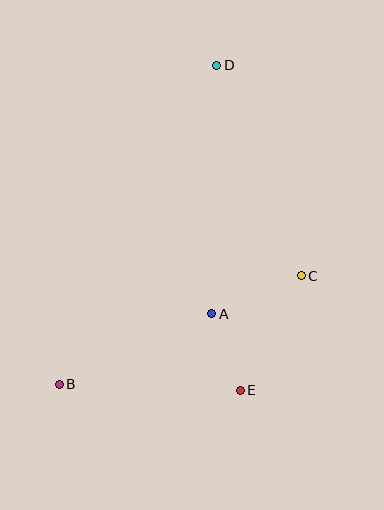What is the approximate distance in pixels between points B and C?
The distance between B and C is approximately 265 pixels.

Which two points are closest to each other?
Points A and E are closest to each other.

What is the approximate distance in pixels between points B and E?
The distance between B and E is approximately 181 pixels.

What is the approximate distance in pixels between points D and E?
The distance between D and E is approximately 326 pixels.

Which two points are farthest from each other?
Points B and D are farthest from each other.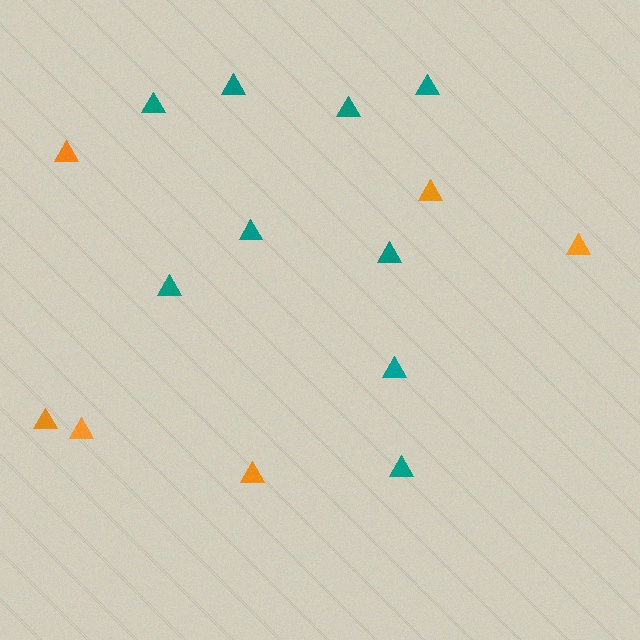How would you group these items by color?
There are 2 groups: one group of teal triangles (9) and one group of orange triangles (6).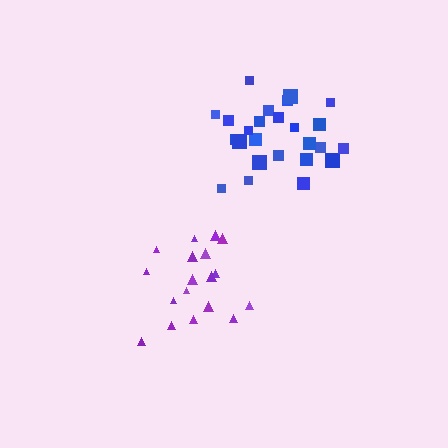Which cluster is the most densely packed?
Blue.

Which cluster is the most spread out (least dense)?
Purple.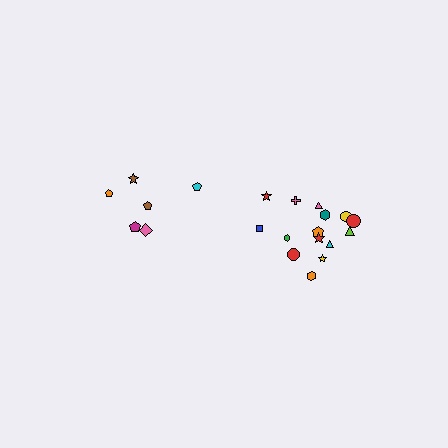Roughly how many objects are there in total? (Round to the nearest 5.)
Roughly 20 objects in total.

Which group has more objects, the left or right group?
The right group.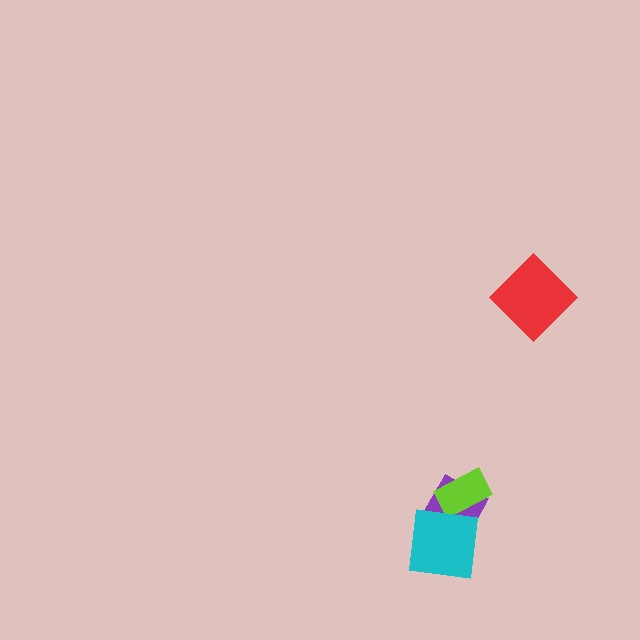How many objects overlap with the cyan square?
2 objects overlap with the cyan square.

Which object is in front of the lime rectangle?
The cyan square is in front of the lime rectangle.